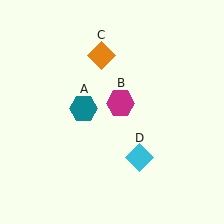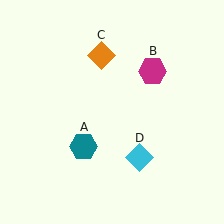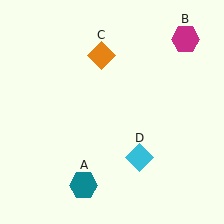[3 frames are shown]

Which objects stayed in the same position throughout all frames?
Orange diamond (object C) and cyan diamond (object D) remained stationary.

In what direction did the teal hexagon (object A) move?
The teal hexagon (object A) moved down.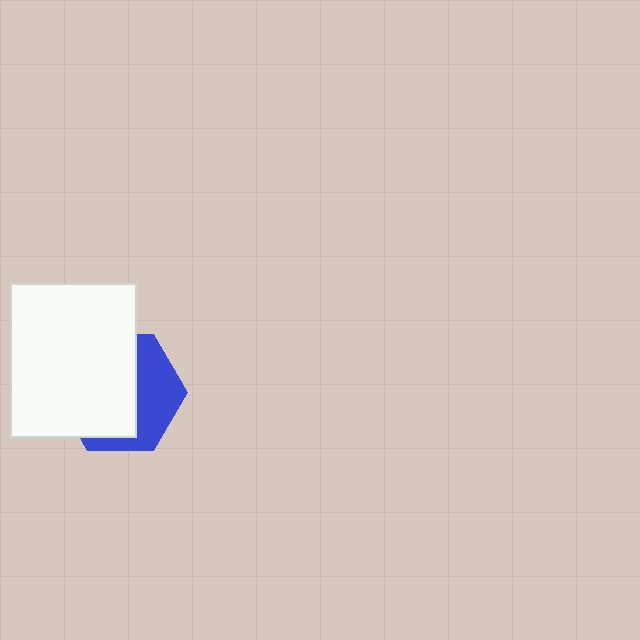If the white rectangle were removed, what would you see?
You would see the complete blue hexagon.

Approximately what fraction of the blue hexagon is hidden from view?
Roughly 61% of the blue hexagon is hidden behind the white rectangle.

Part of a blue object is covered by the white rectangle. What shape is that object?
It is a hexagon.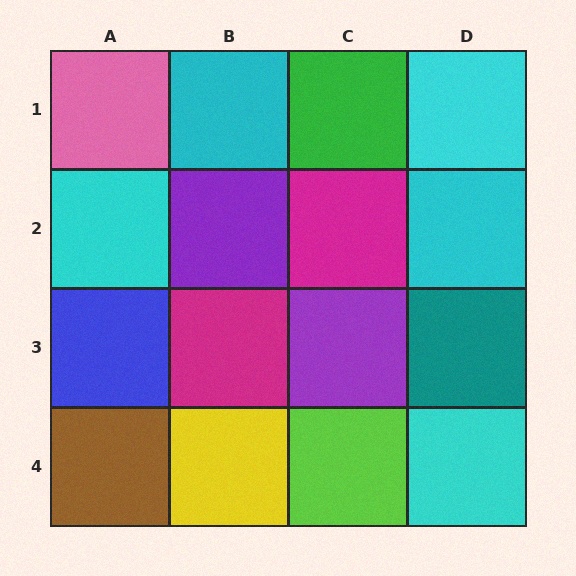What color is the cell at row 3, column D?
Teal.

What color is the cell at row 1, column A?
Pink.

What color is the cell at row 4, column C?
Lime.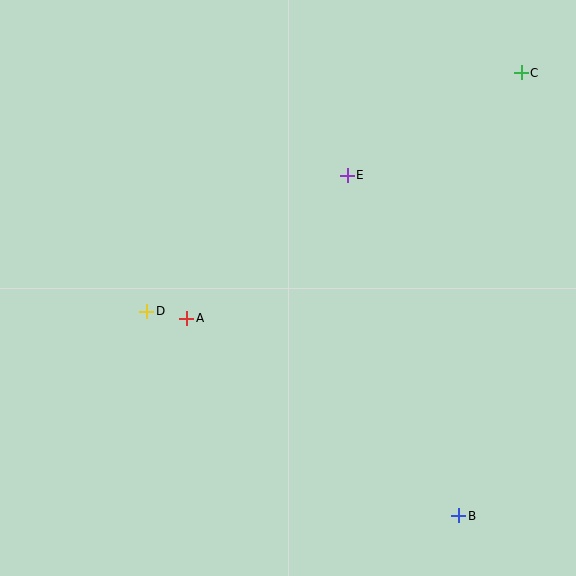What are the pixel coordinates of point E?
Point E is at (347, 175).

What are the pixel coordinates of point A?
Point A is at (187, 318).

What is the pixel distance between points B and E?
The distance between B and E is 358 pixels.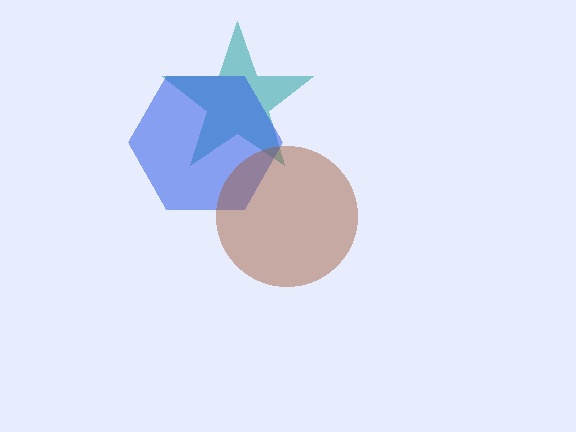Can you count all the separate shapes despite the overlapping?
Yes, there are 3 separate shapes.